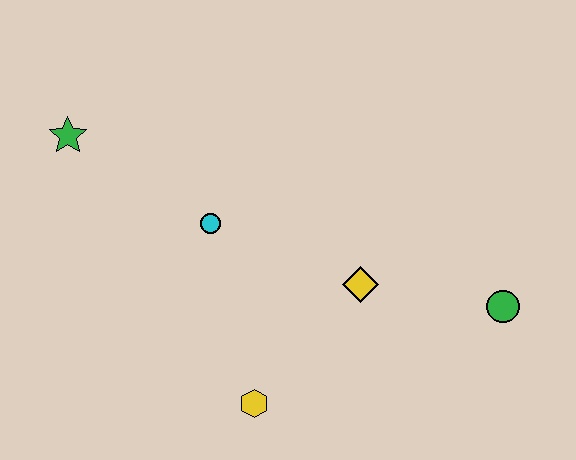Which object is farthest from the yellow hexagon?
The green star is farthest from the yellow hexagon.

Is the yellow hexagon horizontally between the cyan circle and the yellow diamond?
Yes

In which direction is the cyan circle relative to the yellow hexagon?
The cyan circle is above the yellow hexagon.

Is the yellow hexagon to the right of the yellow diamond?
No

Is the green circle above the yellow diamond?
No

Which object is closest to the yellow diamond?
The green circle is closest to the yellow diamond.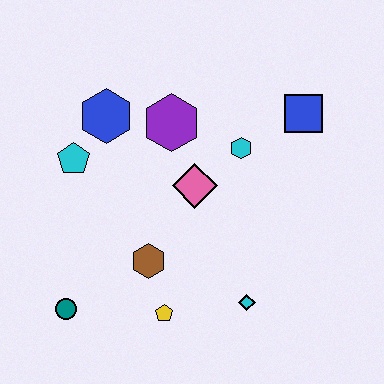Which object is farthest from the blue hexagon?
The cyan diamond is farthest from the blue hexagon.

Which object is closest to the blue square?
The cyan hexagon is closest to the blue square.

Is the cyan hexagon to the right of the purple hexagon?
Yes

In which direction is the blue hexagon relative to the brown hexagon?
The blue hexagon is above the brown hexagon.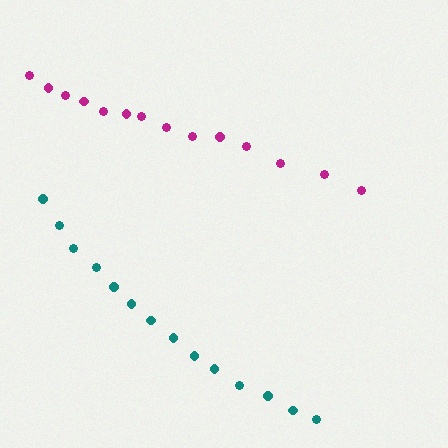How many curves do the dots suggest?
There are 2 distinct paths.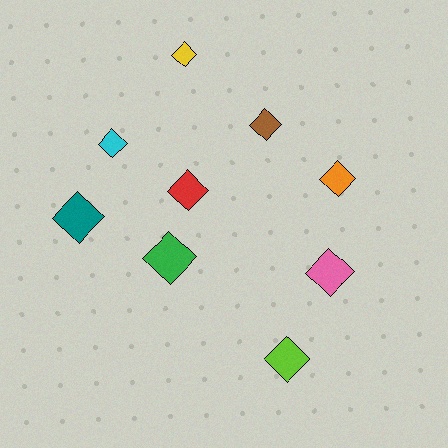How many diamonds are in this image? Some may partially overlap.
There are 9 diamonds.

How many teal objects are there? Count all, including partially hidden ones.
There is 1 teal object.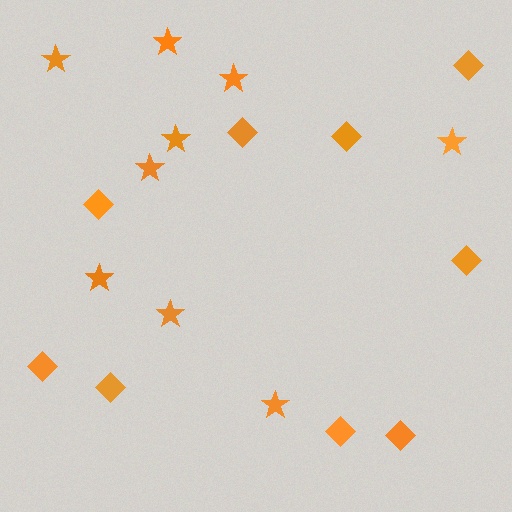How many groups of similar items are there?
There are 2 groups: one group of stars (9) and one group of diamonds (9).